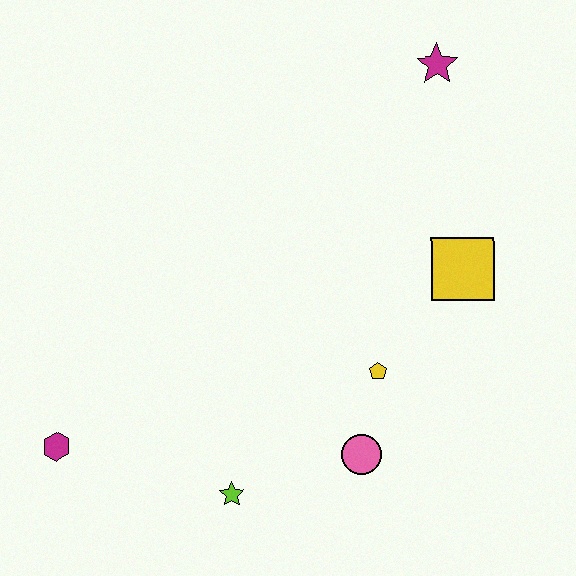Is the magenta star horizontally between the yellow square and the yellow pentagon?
Yes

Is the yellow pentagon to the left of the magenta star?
Yes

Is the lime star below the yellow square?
Yes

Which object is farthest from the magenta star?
The magenta hexagon is farthest from the magenta star.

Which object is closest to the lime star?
The pink circle is closest to the lime star.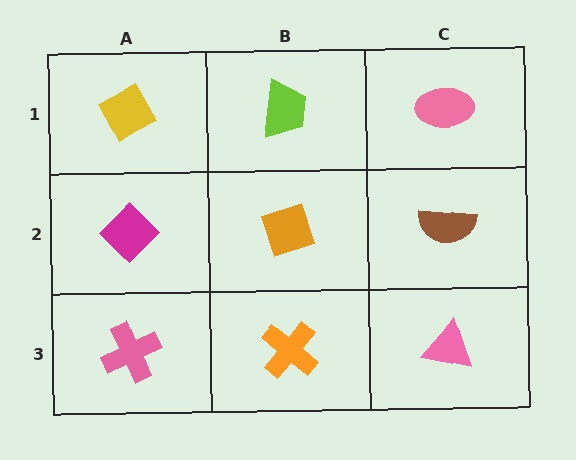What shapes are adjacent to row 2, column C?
A pink ellipse (row 1, column C), a pink triangle (row 3, column C), an orange diamond (row 2, column B).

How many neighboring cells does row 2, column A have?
3.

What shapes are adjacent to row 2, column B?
A lime trapezoid (row 1, column B), an orange cross (row 3, column B), a magenta diamond (row 2, column A), a brown semicircle (row 2, column C).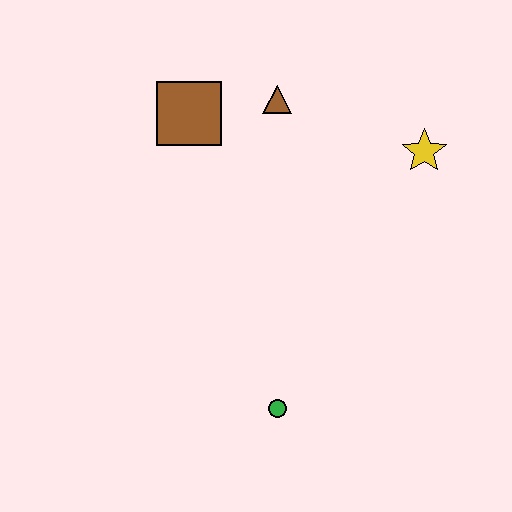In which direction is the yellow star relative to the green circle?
The yellow star is above the green circle.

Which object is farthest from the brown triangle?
The green circle is farthest from the brown triangle.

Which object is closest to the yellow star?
The brown triangle is closest to the yellow star.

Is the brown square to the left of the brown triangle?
Yes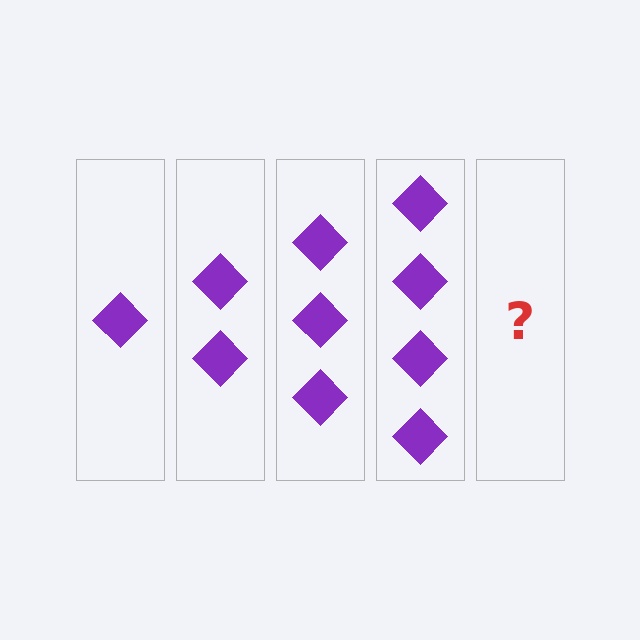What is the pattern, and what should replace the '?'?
The pattern is that each step adds one more diamond. The '?' should be 5 diamonds.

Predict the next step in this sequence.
The next step is 5 diamonds.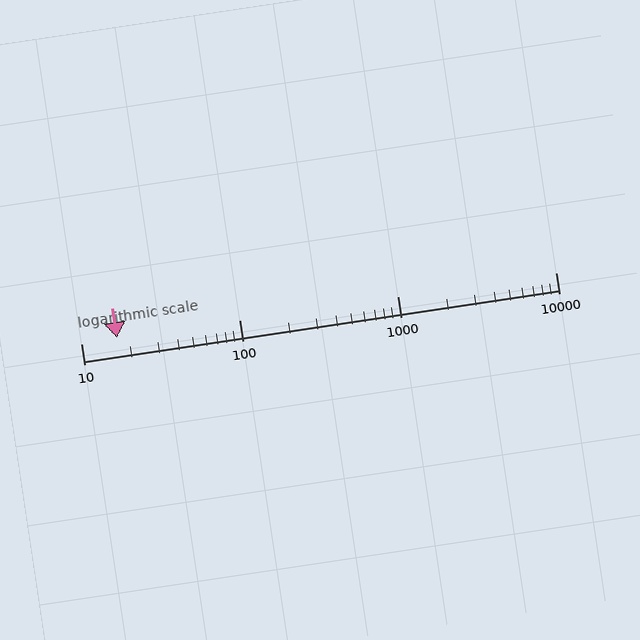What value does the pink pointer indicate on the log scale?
The pointer indicates approximately 17.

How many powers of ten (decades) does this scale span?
The scale spans 3 decades, from 10 to 10000.